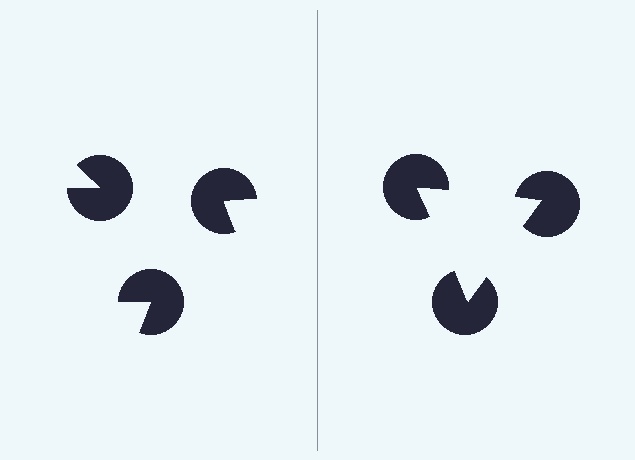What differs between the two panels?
The pac-man discs are positioned identically on both sides; only the wedge orientations differ. On the right they align to a triangle; on the left they are misaligned.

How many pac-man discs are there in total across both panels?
6 — 3 on each side.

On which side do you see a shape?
An illusory triangle appears on the right side. On the left side the wedge cuts are rotated, so no coherent shape forms.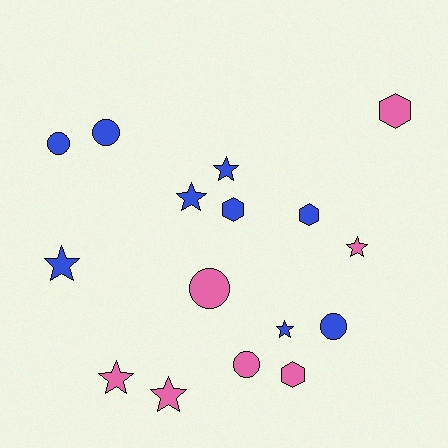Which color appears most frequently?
Blue, with 9 objects.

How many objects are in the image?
There are 16 objects.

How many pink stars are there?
There are 3 pink stars.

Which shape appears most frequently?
Star, with 7 objects.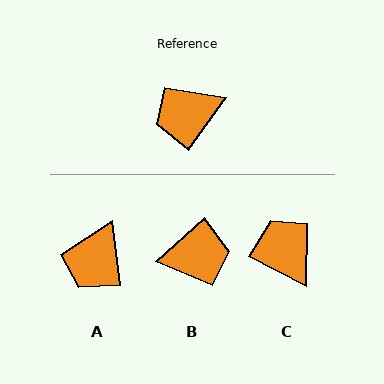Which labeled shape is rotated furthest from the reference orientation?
B, about 167 degrees away.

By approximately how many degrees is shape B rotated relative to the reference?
Approximately 167 degrees counter-clockwise.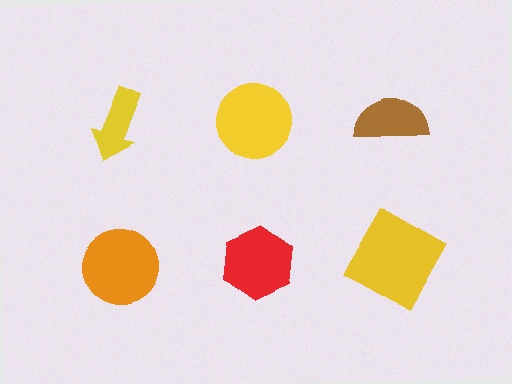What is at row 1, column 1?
A yellow arrow.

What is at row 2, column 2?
A red hexagon.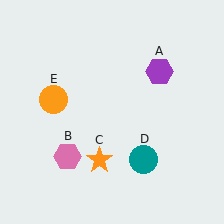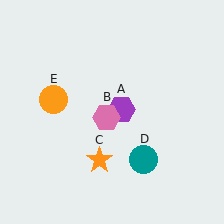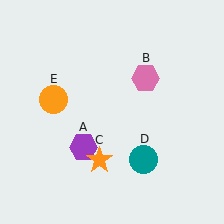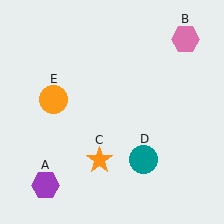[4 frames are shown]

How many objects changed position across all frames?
2 objects changed position: purple hexagon (object A), pink hexagon (object B).